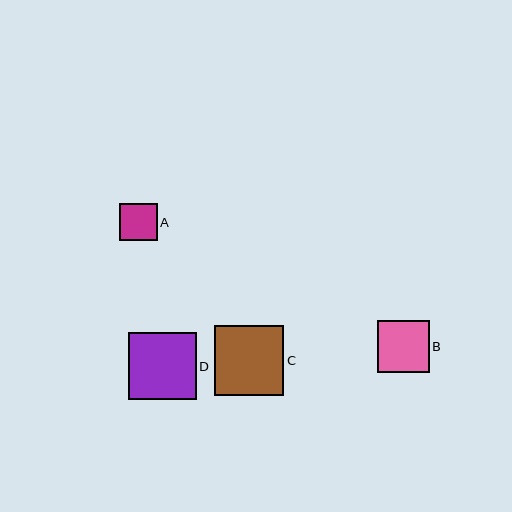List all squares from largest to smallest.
From largest to smallest: C, D, B, A.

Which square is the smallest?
Square A is the smallest with a size of approximately 37 pixels.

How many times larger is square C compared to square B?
Square C is approximately 1.3 times the size of square B.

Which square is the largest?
Square C is the largest with a size of approximately 70 pixels.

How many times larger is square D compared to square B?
Square D is approximately 1.3 times the size of square B.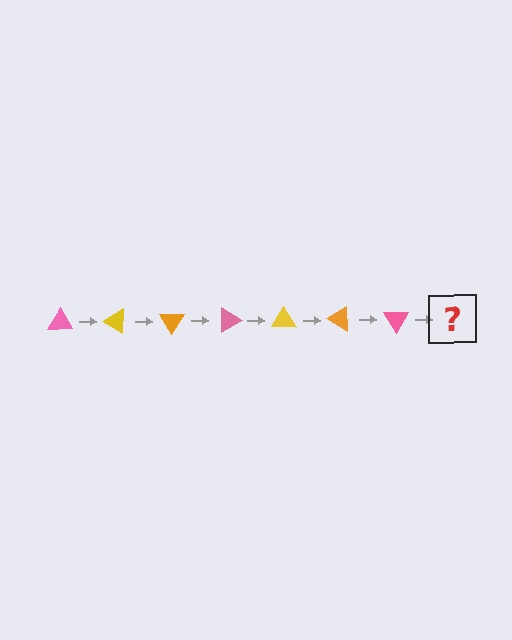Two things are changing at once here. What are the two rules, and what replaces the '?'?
The two rules are that it rotates 30 degrees each step and the color cycles through pink, yellow, and orange. The '?' should be a yellow triangle, rotated 210 degrees from the start.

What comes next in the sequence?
The next element should be a yellow triangle, rotated 210 degrees from the start.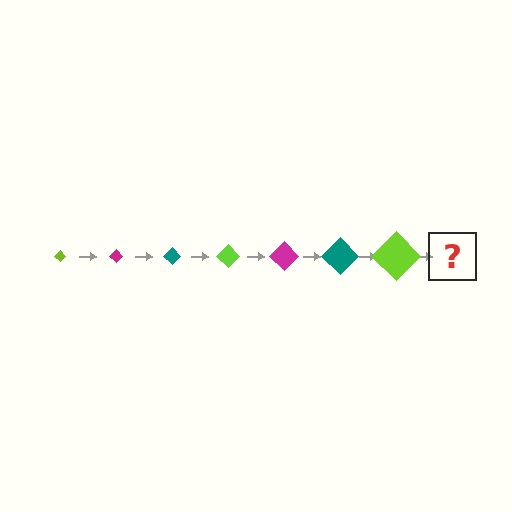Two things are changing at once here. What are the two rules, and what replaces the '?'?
The two rules are that the diamond grows larger each step and the color cycles through lime, magenta, and teal. The '?' should be a magenta diamond, larger than the previous one.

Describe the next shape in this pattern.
It should be a magenta diamond, larger than the previous one.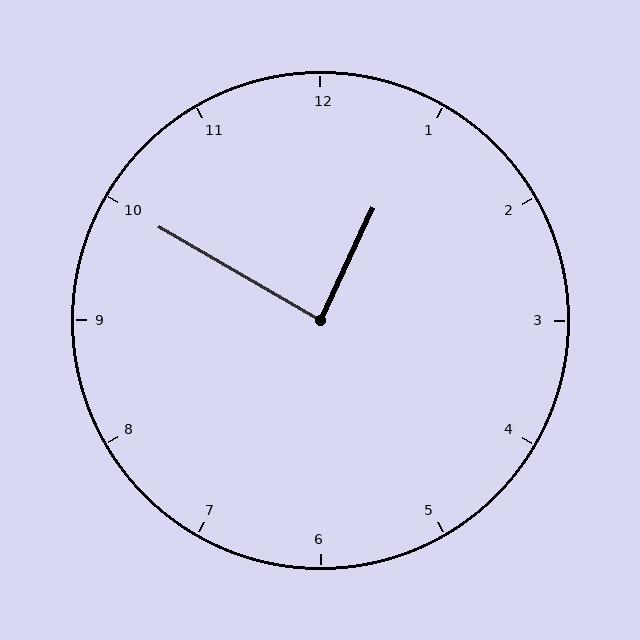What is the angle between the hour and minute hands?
Approximately 85 degrees.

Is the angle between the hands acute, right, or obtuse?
It is right.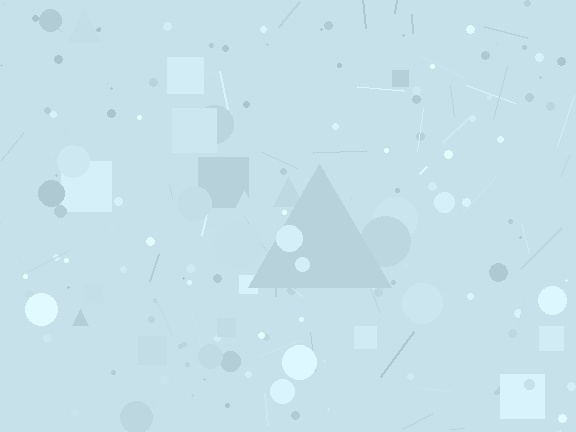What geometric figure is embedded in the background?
A triangle is embedded in the background.